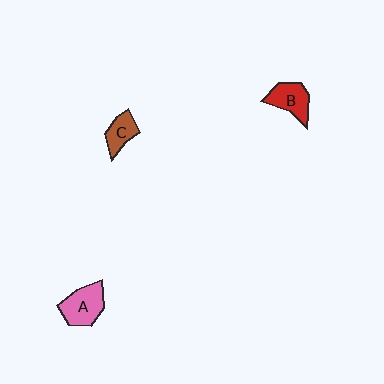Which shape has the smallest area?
Shape C (brown).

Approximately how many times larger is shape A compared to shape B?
Approximately 1.2 times.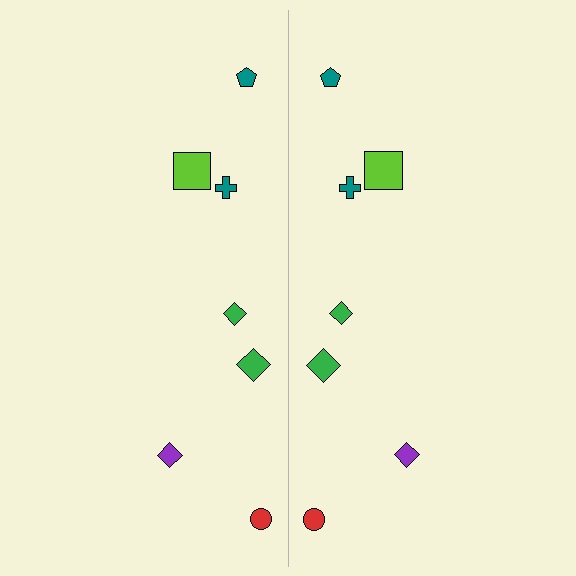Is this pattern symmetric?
Yes, this pattern has bilateral (reflection) symmetry.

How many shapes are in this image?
There are 14 shapes in this image.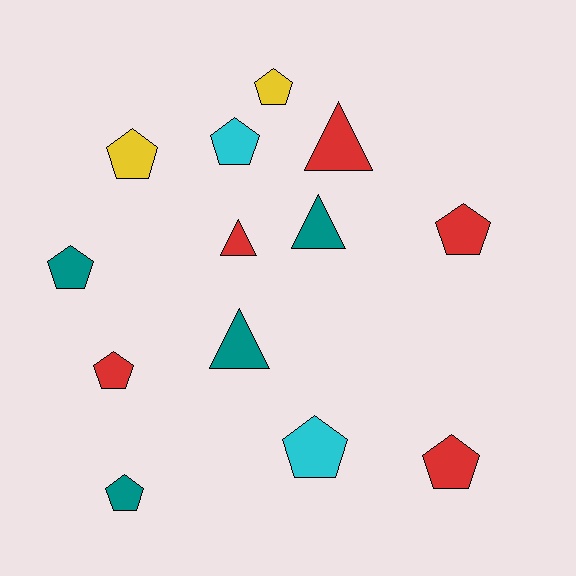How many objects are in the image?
There are 13 objects.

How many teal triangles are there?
There are 2 teal triangles.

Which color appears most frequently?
Red, with 5 objects.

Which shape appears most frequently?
Pentagon, with 9 objects.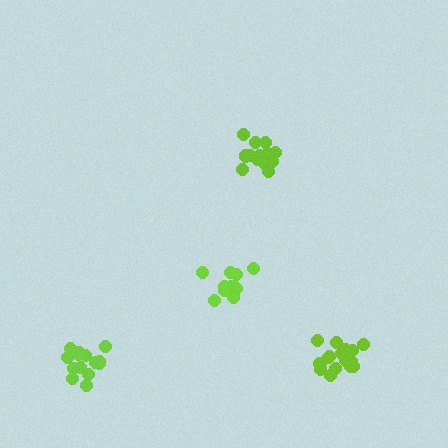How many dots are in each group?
Group 1: 11 dots, Group 2: 16 dots, Group 3: 16 dots, Group 4: 15 dots (58 total).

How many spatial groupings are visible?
There are 4 spatial groupings.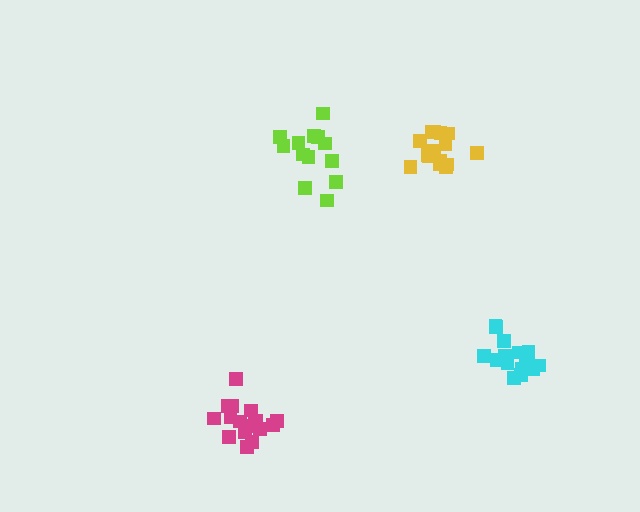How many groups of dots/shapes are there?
There are 4 groups.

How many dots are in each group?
Group 1: 15 dots, Group 2: 17 dots, Group 3: 15 dots, Group 4: 13 dots (60 total).